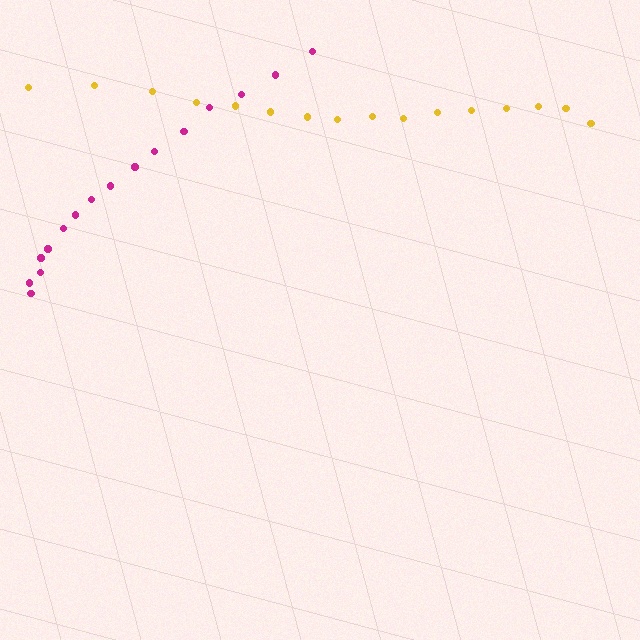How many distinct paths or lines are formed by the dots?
There are 2 distinct paths.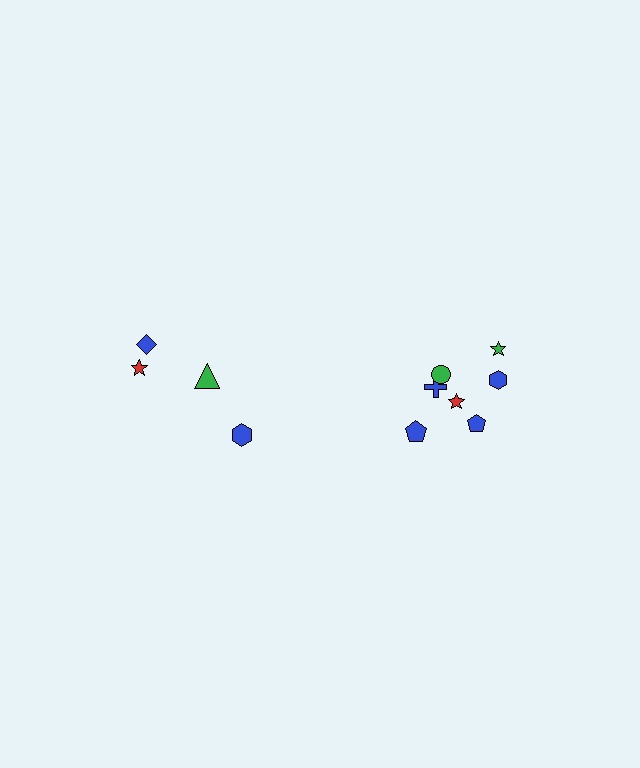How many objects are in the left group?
There are 4 objects.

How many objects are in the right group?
There are 7 objects.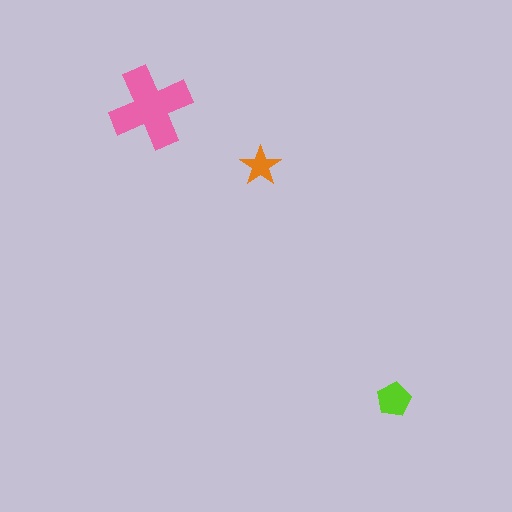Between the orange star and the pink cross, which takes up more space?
The pink cross.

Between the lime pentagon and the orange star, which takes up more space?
The lime pentagon.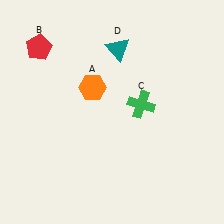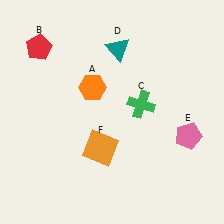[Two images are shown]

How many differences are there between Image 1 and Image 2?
There are 2 differences between the two images.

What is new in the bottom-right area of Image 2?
A pink pentagon (E) was added in the bottom-right area of Image 2.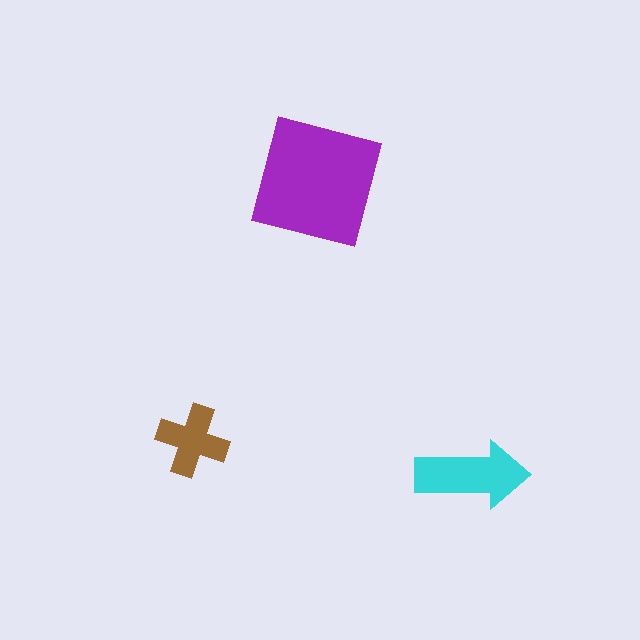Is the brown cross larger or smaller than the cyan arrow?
Smaller.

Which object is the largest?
The purple square.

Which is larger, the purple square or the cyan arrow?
The purple square.